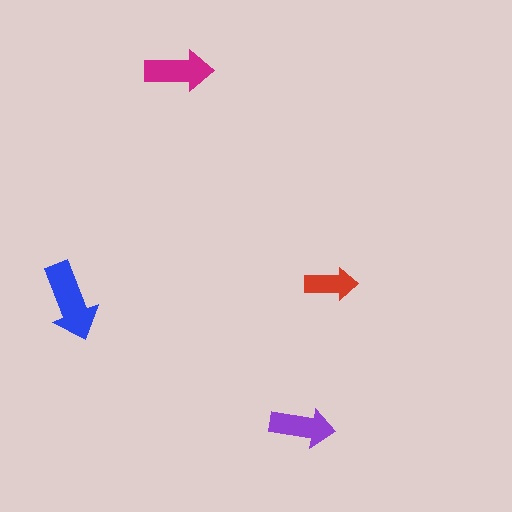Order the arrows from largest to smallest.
the blue one, the magenta one, the purple one, the red one.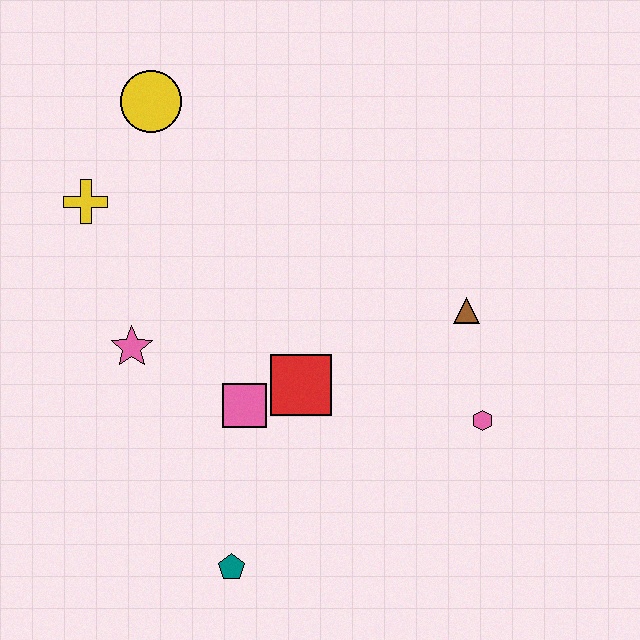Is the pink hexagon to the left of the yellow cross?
No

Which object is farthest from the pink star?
The pink hexagon is farthest from the pink star.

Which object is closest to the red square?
The pink square is closest to the red square.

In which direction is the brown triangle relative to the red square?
The brown triangle is to the right of the red square.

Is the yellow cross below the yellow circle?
Yes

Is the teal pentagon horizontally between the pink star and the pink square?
Yes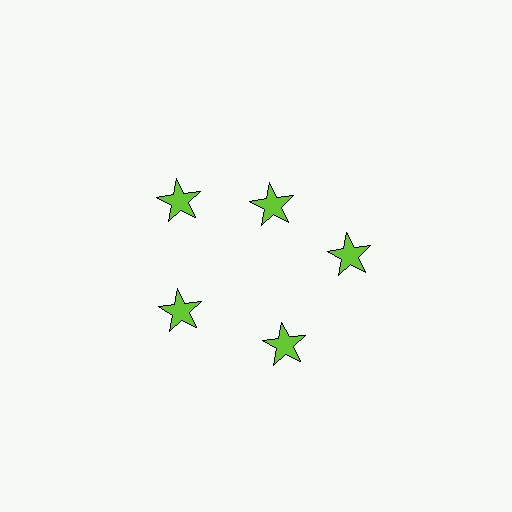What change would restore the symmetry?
The symmetry would be restored by moving it outward, back onto the ring so that all 5 stars sit at equal angles and equal distance from the center.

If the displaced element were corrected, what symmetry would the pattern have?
It would have 5-fold rotational symmetry — the pattern would map onto itself every 72 degrees.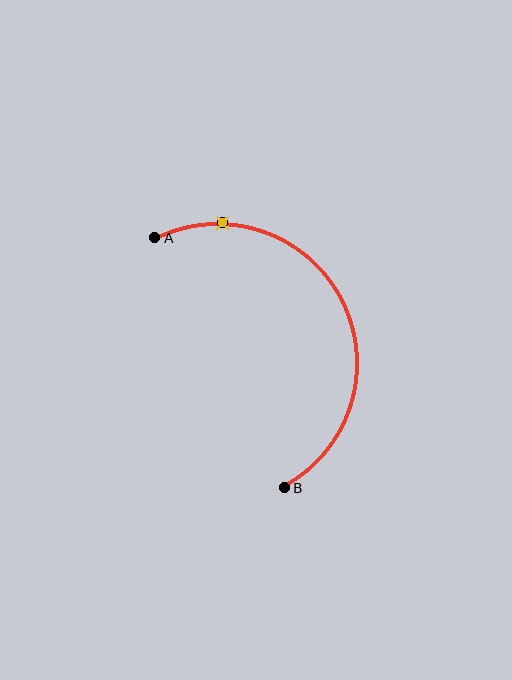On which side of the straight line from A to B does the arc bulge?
The arc bulges to the right of the straight line connecting A and B.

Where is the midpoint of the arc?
The arc midpoint is the point on the curve farthest from the straight line joining A and B. It sits to the right of that line.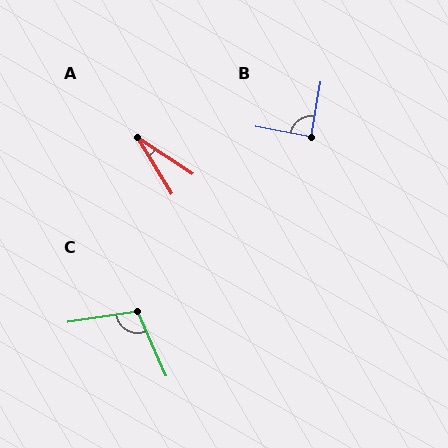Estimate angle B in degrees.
Approximately 88 degrees.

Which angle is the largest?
C, at approximately 105 degrees.